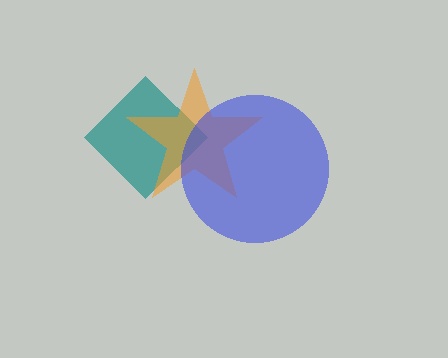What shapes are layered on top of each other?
The layered shapes are: a teal diamond, an orange star, a blue circle.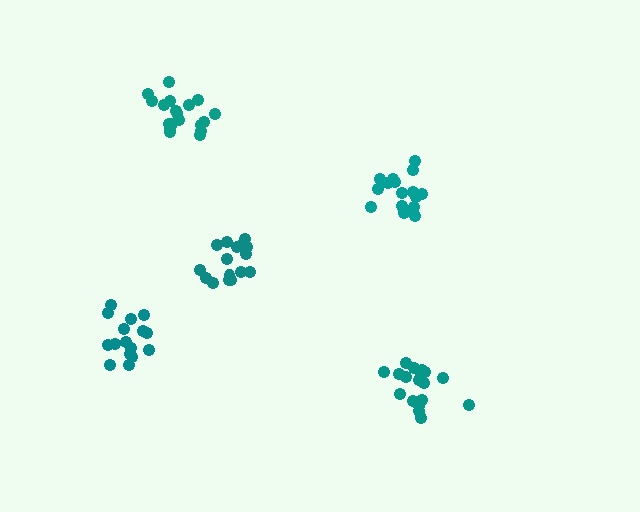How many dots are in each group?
Group 1: 16 dots, Group 2: 19 dots, Group 3: 18 dots, Group 4: 19 dots, Group 5: 17 dots (89 total).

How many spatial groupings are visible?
There are 5 spatial groupings.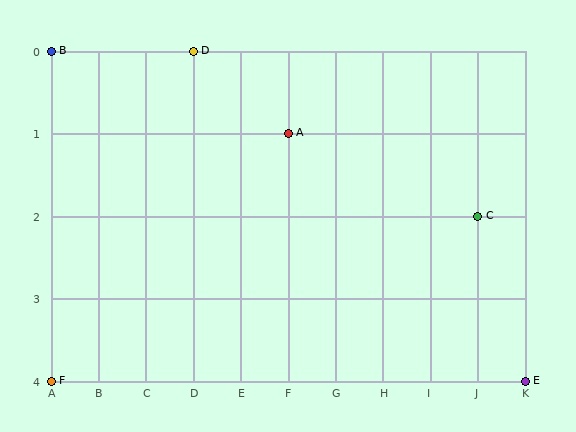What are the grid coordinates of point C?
Point C is at grid coordinates (J, 2).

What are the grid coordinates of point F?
Point F is at grid coordinates (A, 4).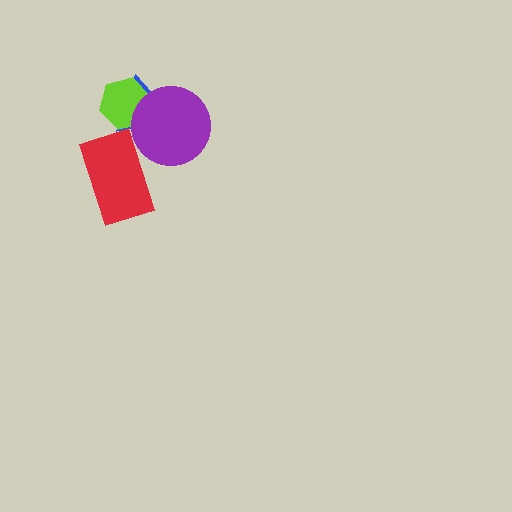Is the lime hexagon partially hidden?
Yes, it is partially covered by another shape.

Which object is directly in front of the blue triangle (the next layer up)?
The lime hexagon is directly in front of the blue triangle.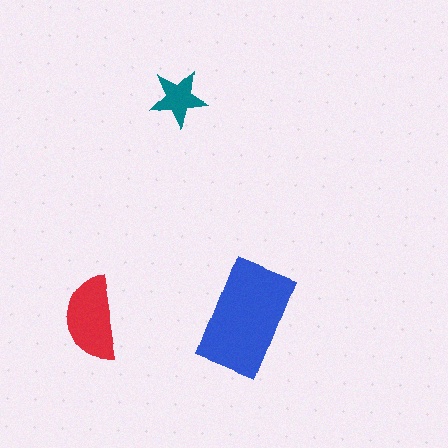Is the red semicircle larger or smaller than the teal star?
Larger.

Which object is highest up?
The teal star is topmost.